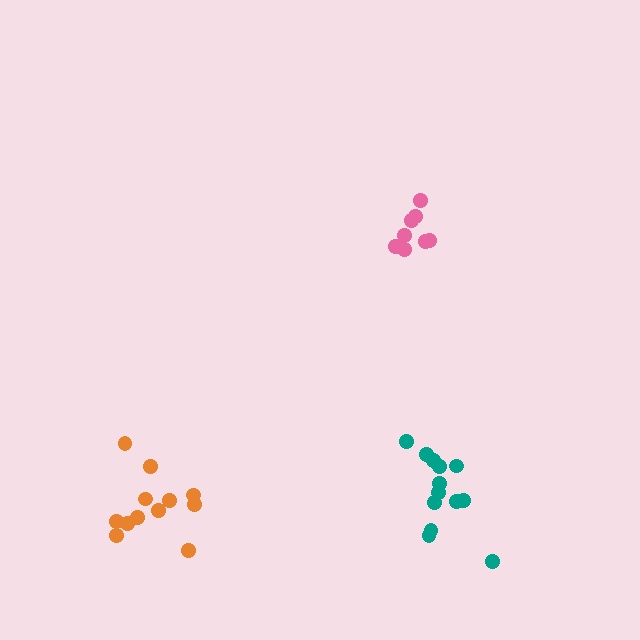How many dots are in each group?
Group 1: 13 dots, Group 2: 12 dots, Group 3: 9 dots (34 total).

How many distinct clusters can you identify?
There are 3 distinct clusters.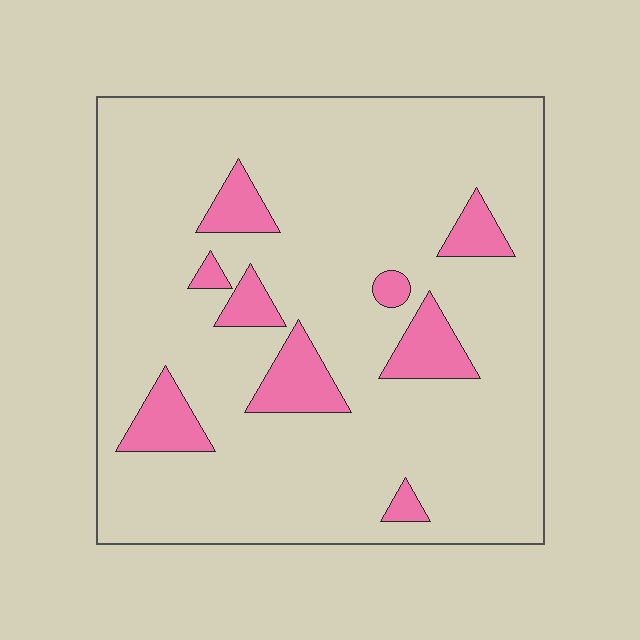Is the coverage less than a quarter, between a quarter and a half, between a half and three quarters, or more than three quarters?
Less than a quarter.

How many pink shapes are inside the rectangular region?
9.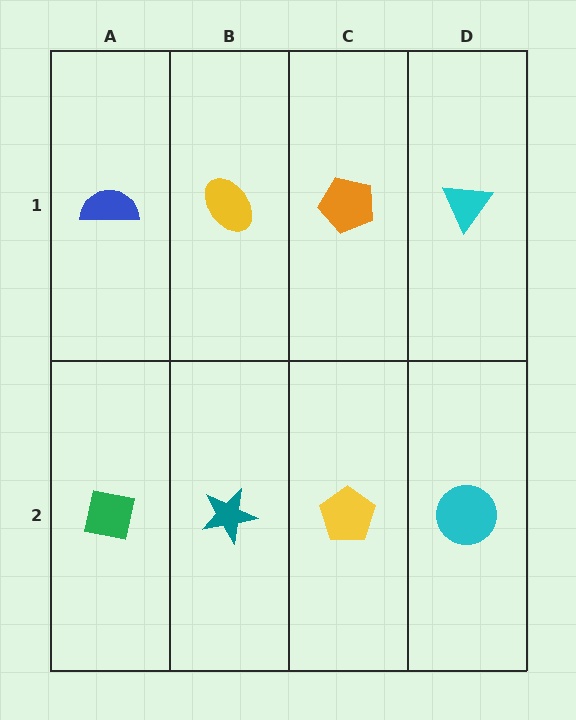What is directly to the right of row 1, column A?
A yellow ellipse.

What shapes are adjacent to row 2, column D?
A cyan triangle (row 1, column D), a yellow pentagon (row 2, column C).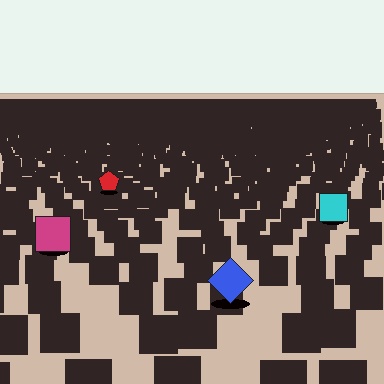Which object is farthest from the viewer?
The red pentagon is farthest from the viewer. It appears smaller and the ground texture around it is denser.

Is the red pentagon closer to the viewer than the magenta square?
No. The magenta square is closer — you can tell from the texture gradient: the ground texture is coarser near it.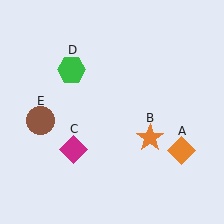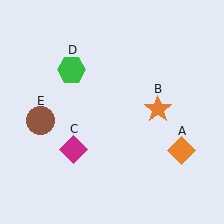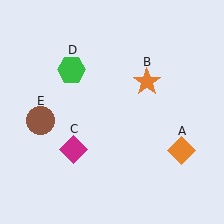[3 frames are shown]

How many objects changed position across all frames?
1 object changed position: orange star (object B).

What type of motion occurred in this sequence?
The orange star (object B) rotated counterclockwise around the center of the scene.